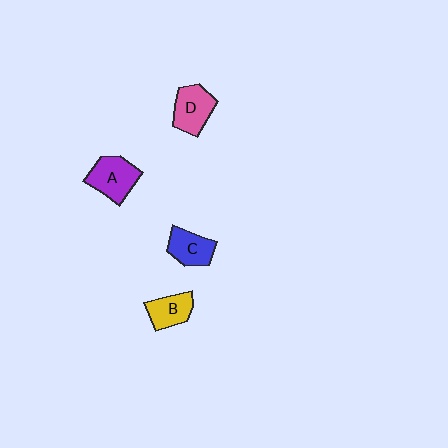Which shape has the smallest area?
Shape B (yellow).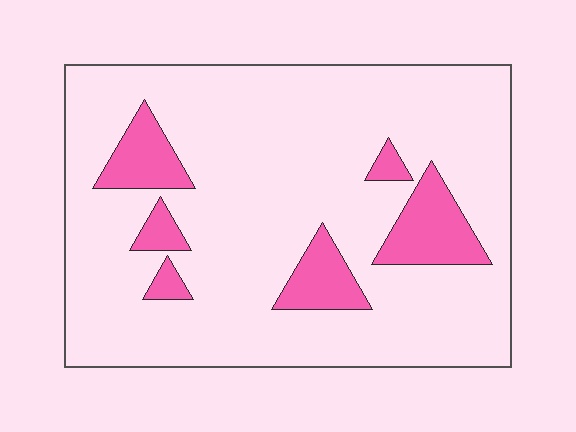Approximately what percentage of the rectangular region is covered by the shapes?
Approximately 15%.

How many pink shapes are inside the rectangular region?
6.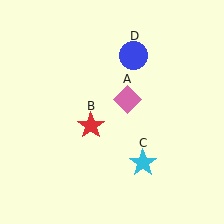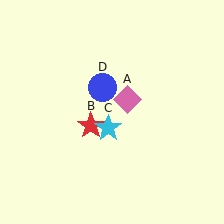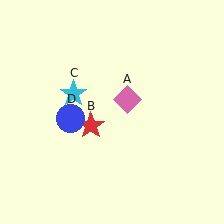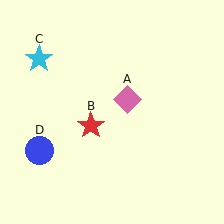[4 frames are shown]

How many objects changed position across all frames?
2 objects changed position: cyan star (object C), blue circle (object D).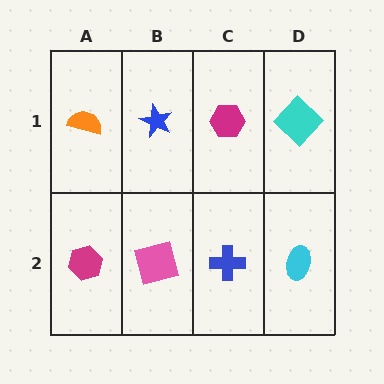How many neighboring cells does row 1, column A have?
2.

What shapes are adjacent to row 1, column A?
A magenta hexagon (row 2, column A), a blue star (row 1, column B).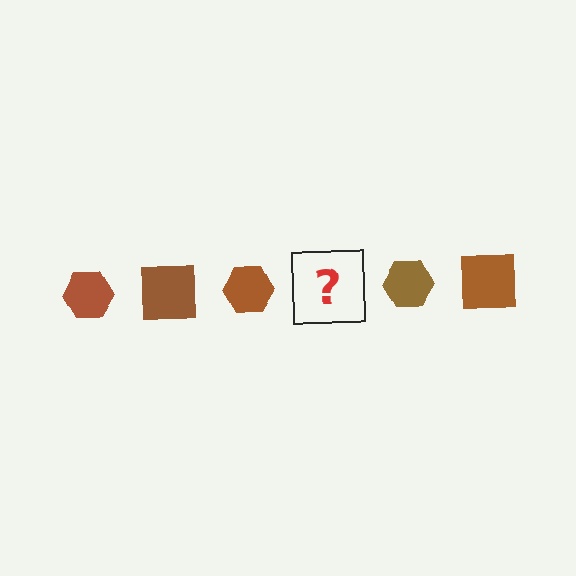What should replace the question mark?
The question mark should be replaced with a brown square.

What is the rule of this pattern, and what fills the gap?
The rule is that the pattern cycles through hexagon, square shapes in brown. The gap should be filled with a brown square.